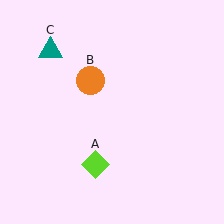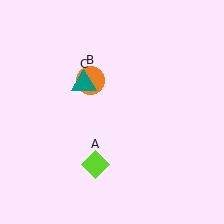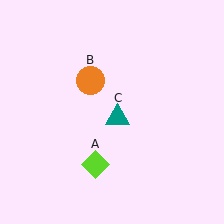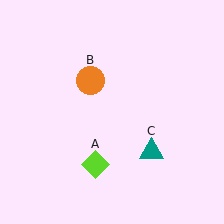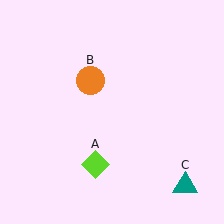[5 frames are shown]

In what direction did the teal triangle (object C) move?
The teal triangle (object C) moved down and to the right.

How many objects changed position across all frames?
1 object changed position: teal triangle (object C).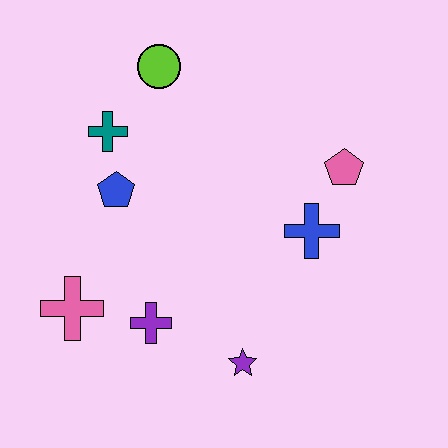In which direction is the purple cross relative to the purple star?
The purple cross is to the left of the purple star.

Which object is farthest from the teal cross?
The purple star is farthest from the teal cross.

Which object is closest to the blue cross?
The pink pentagon is closest to the blue cross.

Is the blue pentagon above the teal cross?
No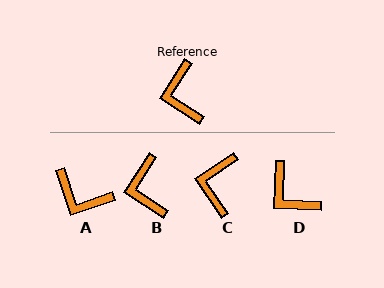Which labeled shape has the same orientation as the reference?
B.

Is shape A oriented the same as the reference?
No, it is off by about 51 degrees.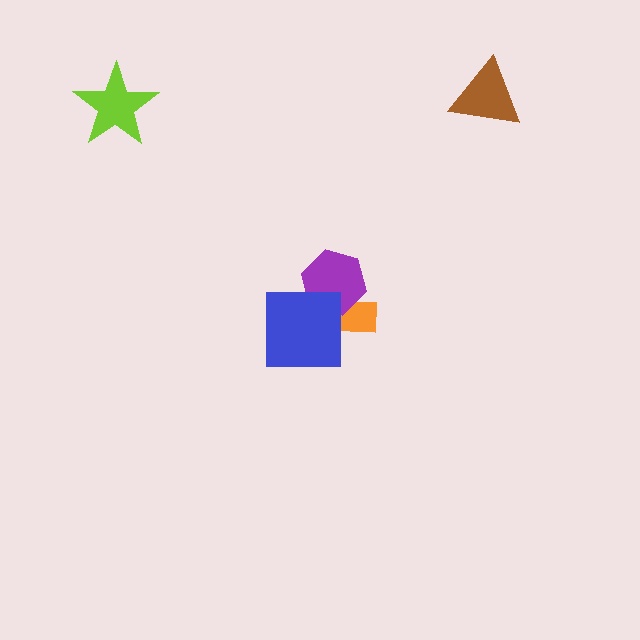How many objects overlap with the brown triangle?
0 objects overlap with the brown triangle.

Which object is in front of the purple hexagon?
The blue square is in front of the purple hexagon.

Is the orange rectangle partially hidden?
Yes, it is partially covered by another shape.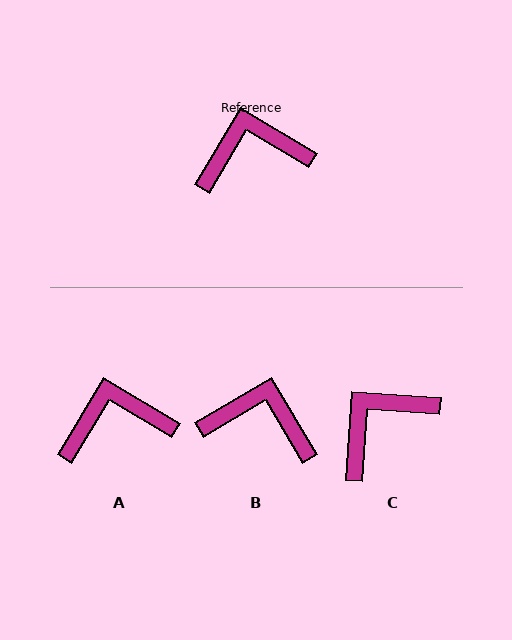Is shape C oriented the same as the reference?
No, it is off by about 27 degrees.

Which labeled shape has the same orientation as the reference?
A.